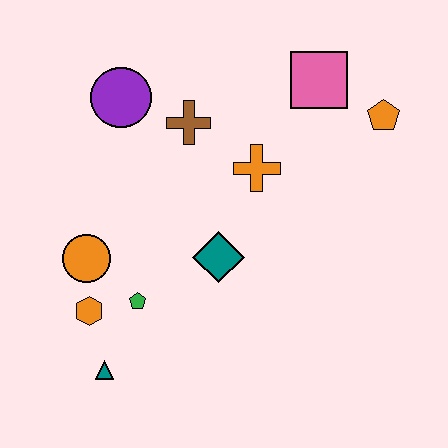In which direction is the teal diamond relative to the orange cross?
The teal diamond is below the orange cross.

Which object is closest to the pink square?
The orange pentagon is closest to the pink square.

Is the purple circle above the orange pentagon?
Yes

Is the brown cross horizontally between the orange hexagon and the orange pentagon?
Yes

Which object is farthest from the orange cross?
The teal triangle is farthest from the orange cross.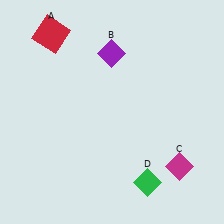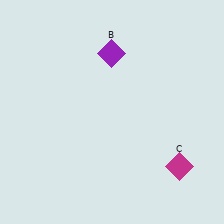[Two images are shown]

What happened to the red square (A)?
The red square (A) was removed in Image 2. It was in the top-left area of Image 1.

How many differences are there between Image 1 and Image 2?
There are 2 differences between the two images.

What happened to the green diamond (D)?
The green diamond (D) was removed in Image 2. It was in the bottom-right area of Image 1.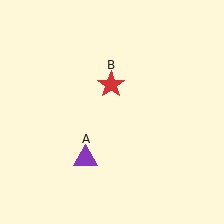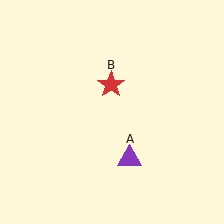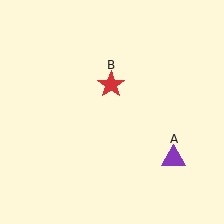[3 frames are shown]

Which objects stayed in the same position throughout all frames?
Red star (object B) remained stationary.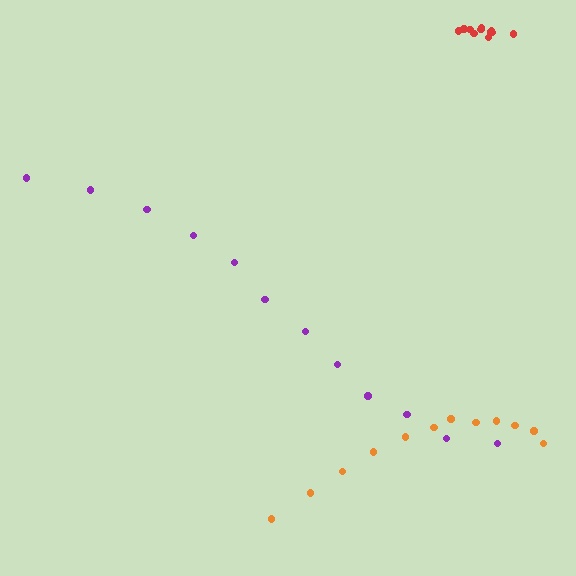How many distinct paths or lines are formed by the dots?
There are 3 distinct paths.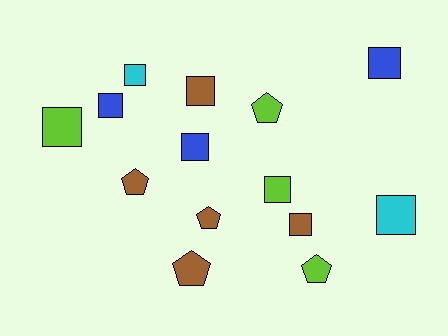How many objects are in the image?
There are 14 objects.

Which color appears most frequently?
Brown, with 5 objects.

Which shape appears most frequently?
Square, with 9 objects.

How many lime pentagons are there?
There are 2 lime pentagons.